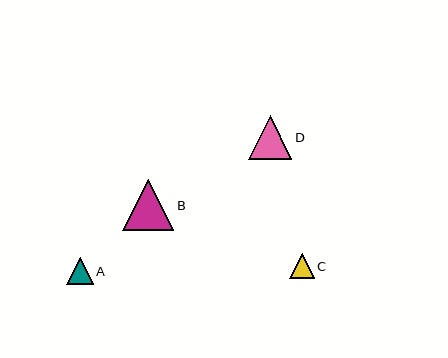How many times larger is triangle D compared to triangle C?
Triangle D is approximately 1.8 times the size of triangle C.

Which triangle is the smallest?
Triangle C is the smallest with a size of approximately 25 pixels.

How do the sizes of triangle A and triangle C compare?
Triangle A and triangle C are approximately the same size.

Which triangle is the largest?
Triangle B is the largest with a size of approximately 51 pixels.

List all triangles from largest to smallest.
From largest to smallest: B, D, A, C.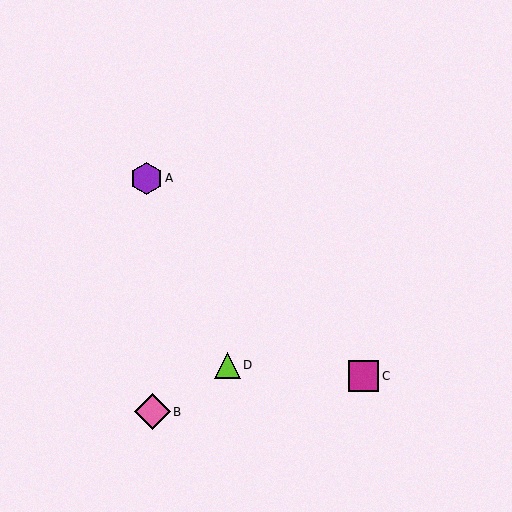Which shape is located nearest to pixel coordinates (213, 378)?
The lime triangle (labeled D) at (227, 365) is nearest to that location.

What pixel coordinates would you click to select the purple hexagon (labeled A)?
Click at (146, 178) to select the purple hexagon A.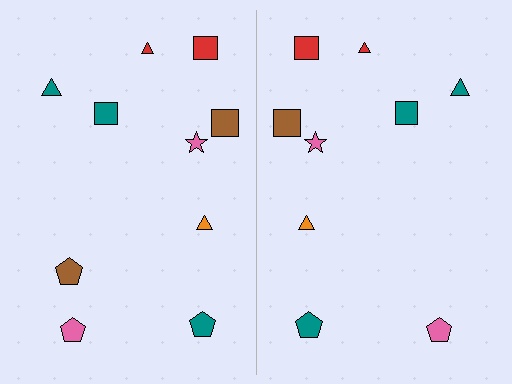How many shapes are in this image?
There are 19 shapes in this image.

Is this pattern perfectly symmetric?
No, the pattern is not perfectly symmetric. A brown pentagon is missing from the right side.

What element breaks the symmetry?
A brown pentagon is missing from the right side.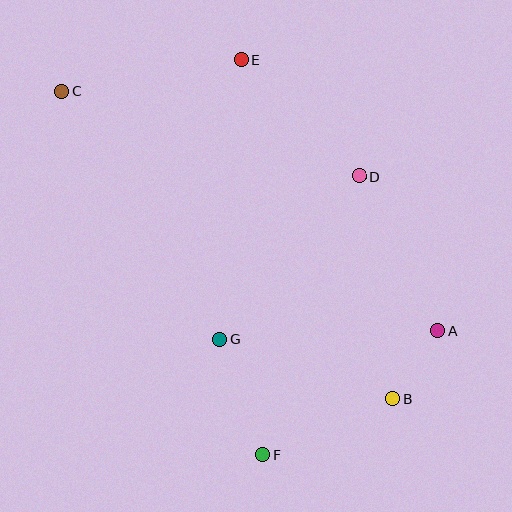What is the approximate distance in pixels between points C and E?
The distance between C and E is approximately 182 pixels.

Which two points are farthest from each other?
Points B and C are farthest from each other.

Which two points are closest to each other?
Points A and B are closest to each other.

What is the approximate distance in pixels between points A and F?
The distance between A and F is approximately 214 pixels.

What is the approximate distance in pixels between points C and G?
The distance between C and G is approximately 294 pixels.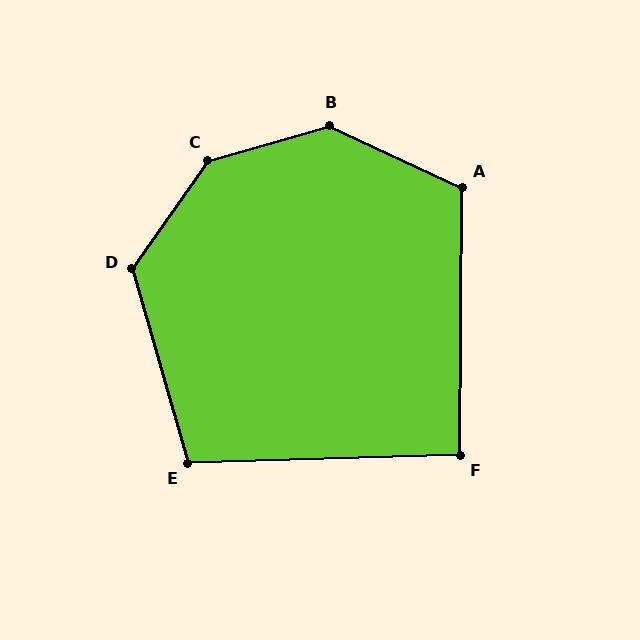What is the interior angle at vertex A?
Approximately 114 degrees (obtuse).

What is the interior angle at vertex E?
Approximately 104 degrees (obtuse).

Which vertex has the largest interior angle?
C, at approximately 141 degrees.